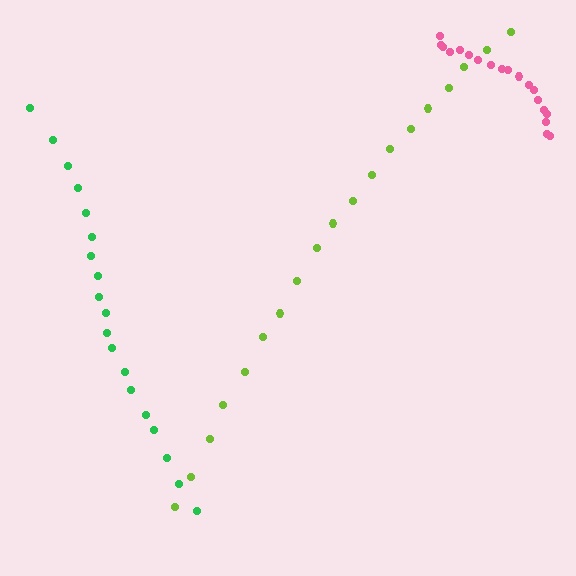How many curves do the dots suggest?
There are 3 distinct paths.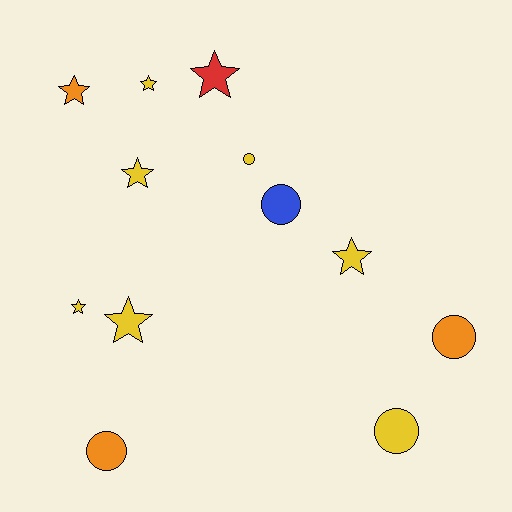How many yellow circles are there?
There are 2 yellow circles.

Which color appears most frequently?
Yellow, with 7 objects.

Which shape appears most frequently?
Star, with 7 objects.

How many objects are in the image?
There are 12 objects.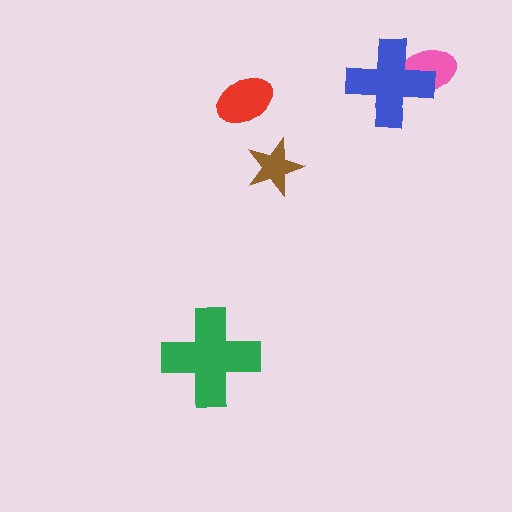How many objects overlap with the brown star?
0 objects overlap with the brown star.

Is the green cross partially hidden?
No, no other shape covers it.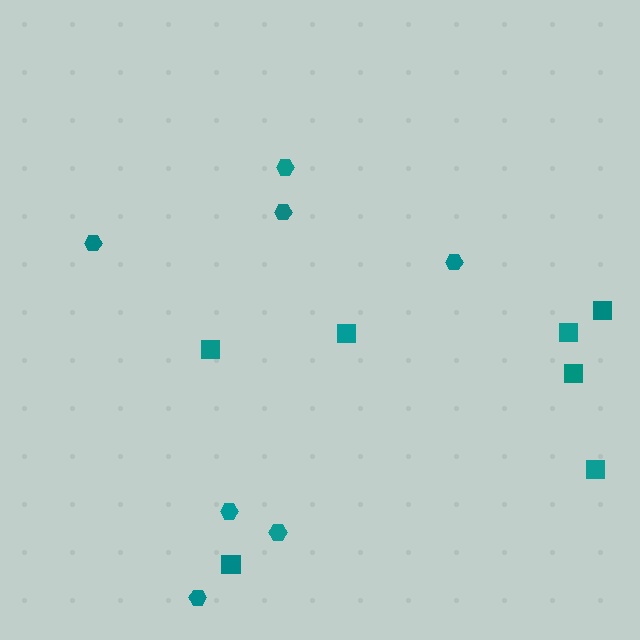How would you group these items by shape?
There are 2 groups: one group of hexagons (7) and one group of squares (7).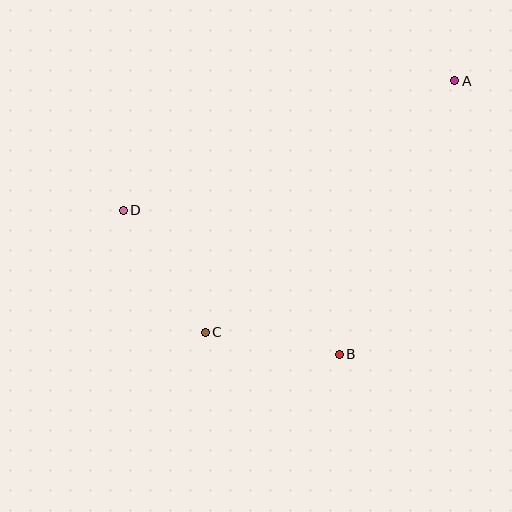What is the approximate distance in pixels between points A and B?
The distance between A and B is approximately 297 pixels.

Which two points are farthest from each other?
Points A and D are farthest from each other.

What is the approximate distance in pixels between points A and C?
The distance between A and C is approximately 354 pixels.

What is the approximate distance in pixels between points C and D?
The distance between C and D is approximately 147 pixels.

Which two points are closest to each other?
Points B and C are closest to each other.